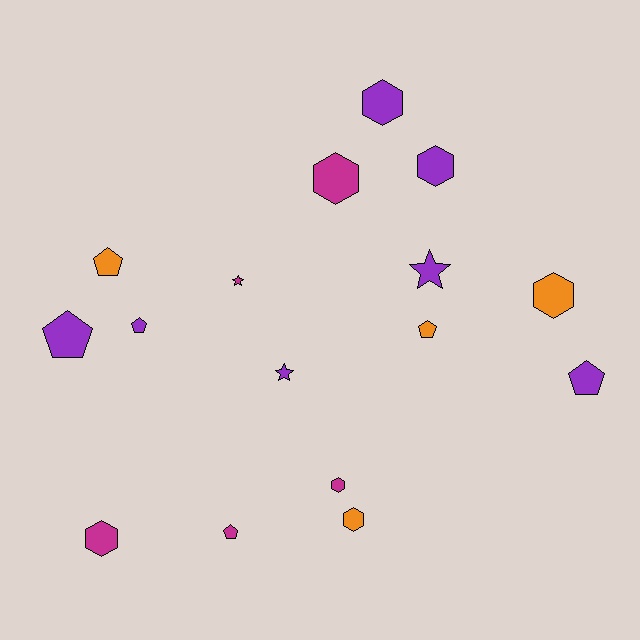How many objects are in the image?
There are 16 objects.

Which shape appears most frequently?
Hexagon, with 7 objects.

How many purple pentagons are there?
There are 3 purple pentagons.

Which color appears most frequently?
Purple, with 7 objects.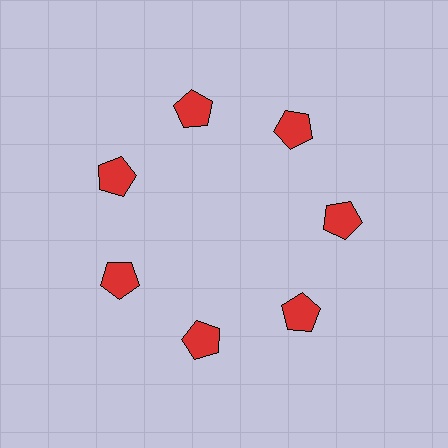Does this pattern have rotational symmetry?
Yes, this pattern has 7-fold rotational symmetry. It looks the same after rotating 51 degrees around the center.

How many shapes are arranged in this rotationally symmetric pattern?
There are 7 shapes, arranged in 7 groups of 1.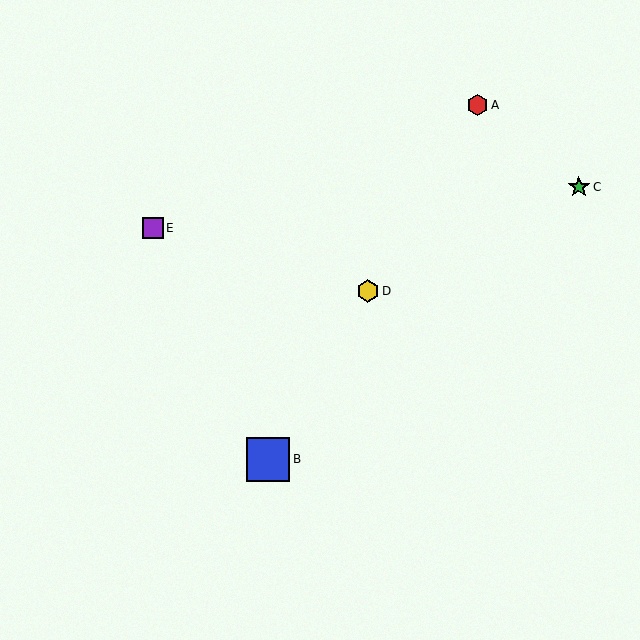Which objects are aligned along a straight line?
Objects A, B, D are aligned along a straight line.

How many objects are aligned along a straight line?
3 objects (A, B, D) are aligned along a straight line.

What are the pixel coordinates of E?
Object E is at (153, 228).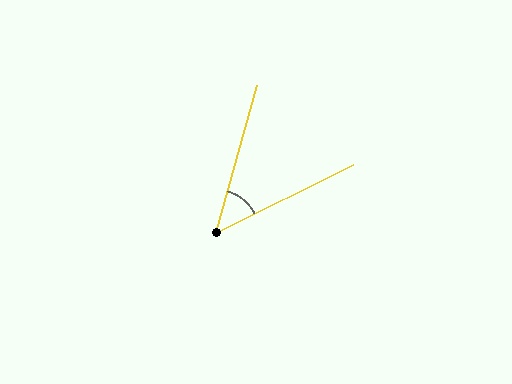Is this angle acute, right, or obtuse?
It is acute.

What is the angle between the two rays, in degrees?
Approximately 48 degrees.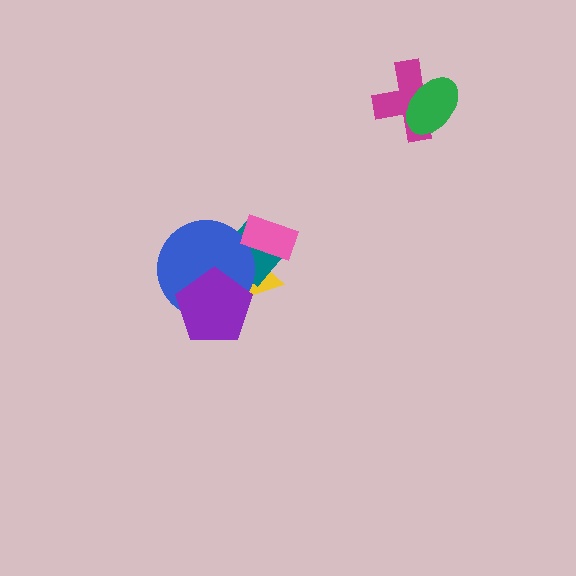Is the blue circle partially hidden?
Yes, it is partially covered by another shape.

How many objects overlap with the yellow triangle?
4 objects overlap with the yellow triangle.